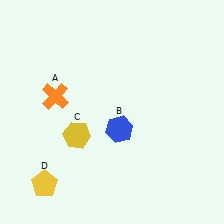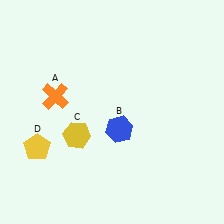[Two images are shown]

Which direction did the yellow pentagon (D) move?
The yellow pentagon (D) moved up.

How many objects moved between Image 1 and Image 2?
1 object moved between the two images.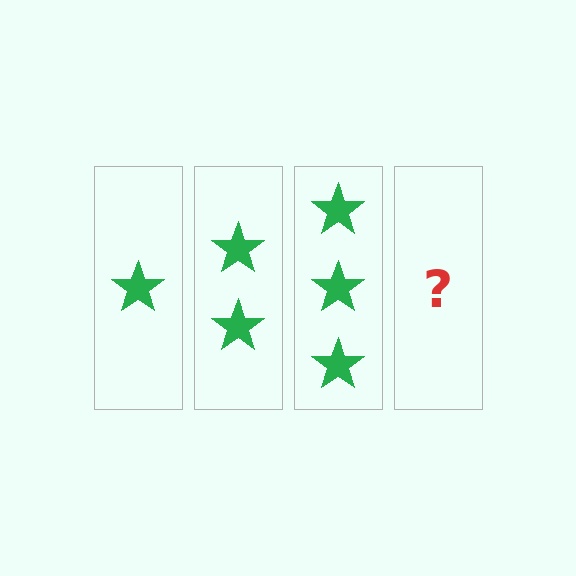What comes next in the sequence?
The next element should be 4 stars.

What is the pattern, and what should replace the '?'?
The pattern is that each step adds one more star. The '?' should be 4 stars.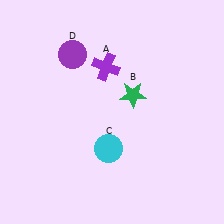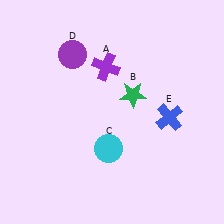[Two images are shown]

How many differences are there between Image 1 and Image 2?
There is 1 difference between the two images.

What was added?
A blue cross (E) was added in Image 2.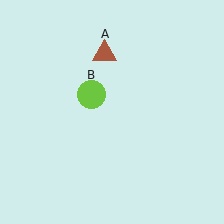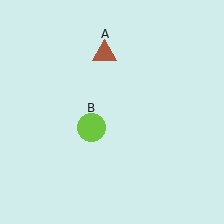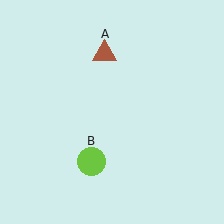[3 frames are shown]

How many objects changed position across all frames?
1 object changed position: lime circle (object B).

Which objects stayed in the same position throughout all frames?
Brown triangle (object A) remained stationary.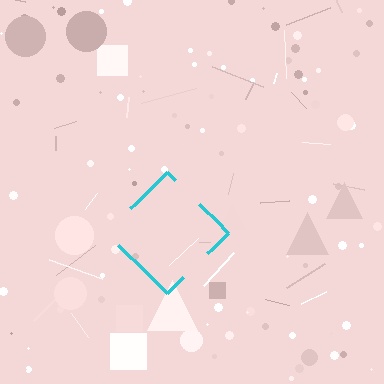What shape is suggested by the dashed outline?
The dashed outline suggests a diamond.